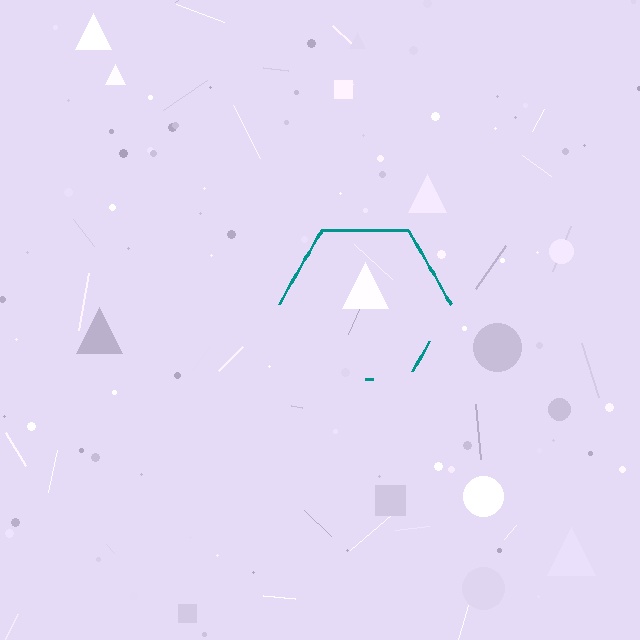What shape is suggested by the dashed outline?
The dashed outline suggests a hexagon.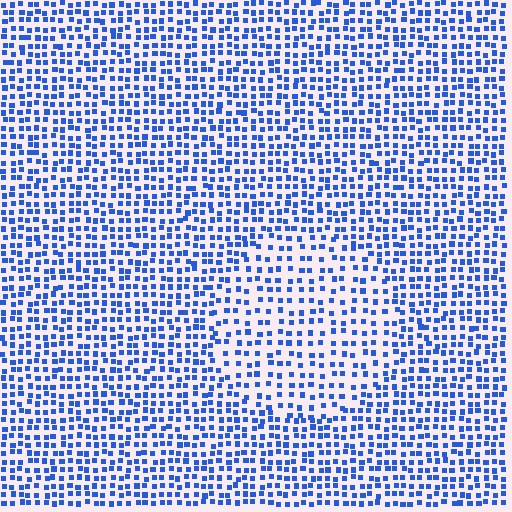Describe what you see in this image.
The image contains small blue elements arranged at two different densities. A circle-shaped region is visible where the elements are less densely packed than the surrounding area.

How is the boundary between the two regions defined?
The boundary is defined by a change in element density (approximately 1.6x ratio). All elements are the same color, size, and shape.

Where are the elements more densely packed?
The elements are more densely packed outside the circle boundary.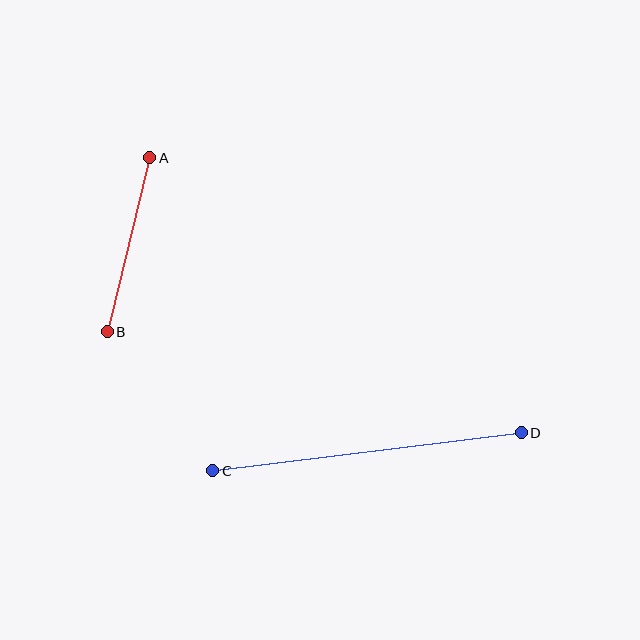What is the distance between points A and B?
The distance is approximately 179 pixels.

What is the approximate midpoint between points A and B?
The midpoint is at approximately (128, 245) pixels.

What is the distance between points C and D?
The distance is approximately 311 pixels.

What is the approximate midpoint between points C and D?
The midpoint is at approximately (367, 452) pixels.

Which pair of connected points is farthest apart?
Points C and D are farthest apart.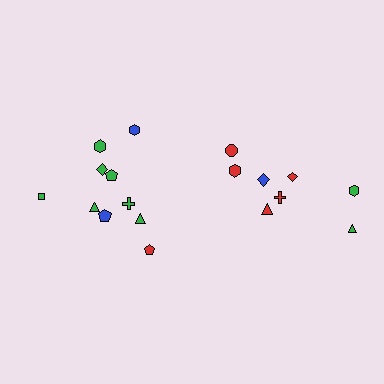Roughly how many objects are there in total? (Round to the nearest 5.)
Roughly 20 objects in total.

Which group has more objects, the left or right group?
The left group.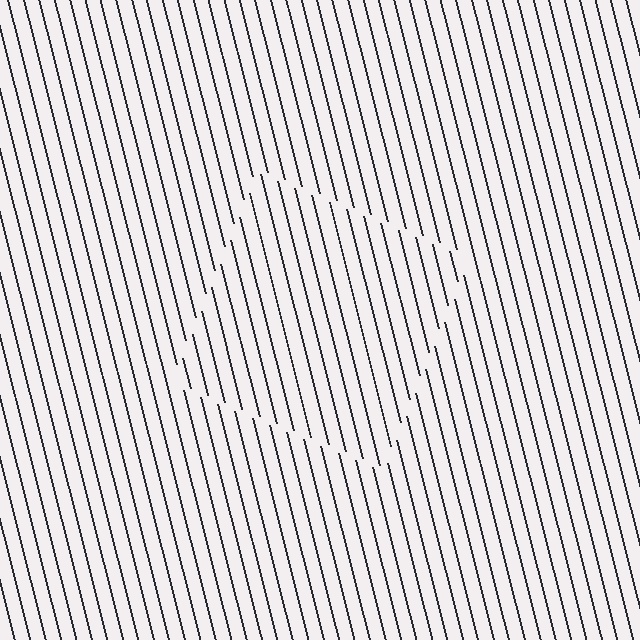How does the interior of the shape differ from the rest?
The interior of the shape contains the same grating, shifted by half a period — the contour is defined by the phase discontinuity where line-ends from the inner and outer gratings abut.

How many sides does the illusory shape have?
4 sides — the line-ends trace a square.